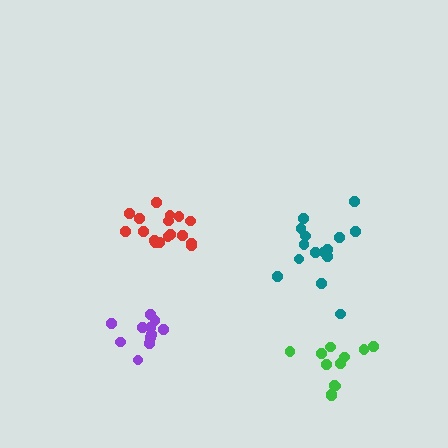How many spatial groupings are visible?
There are 4 spatial groupings.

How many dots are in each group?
Group 1: 17 dots, Group 2: 12 dots, Group 3: 11 dots, Group 4: 15 dots (55 total).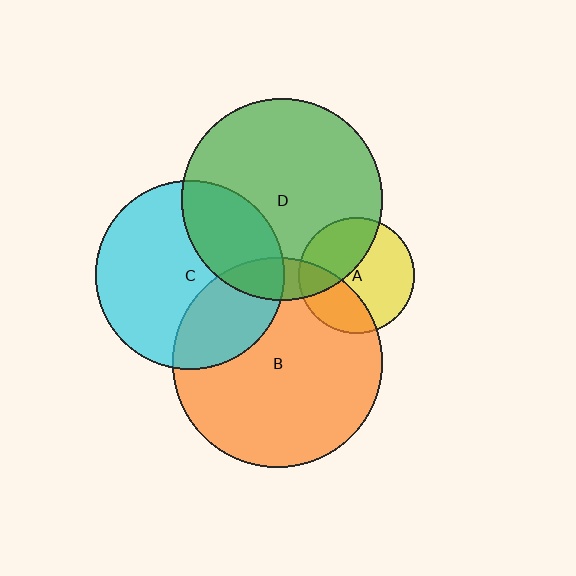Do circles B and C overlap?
Yes.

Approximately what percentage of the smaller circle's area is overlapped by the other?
Approximately 30%.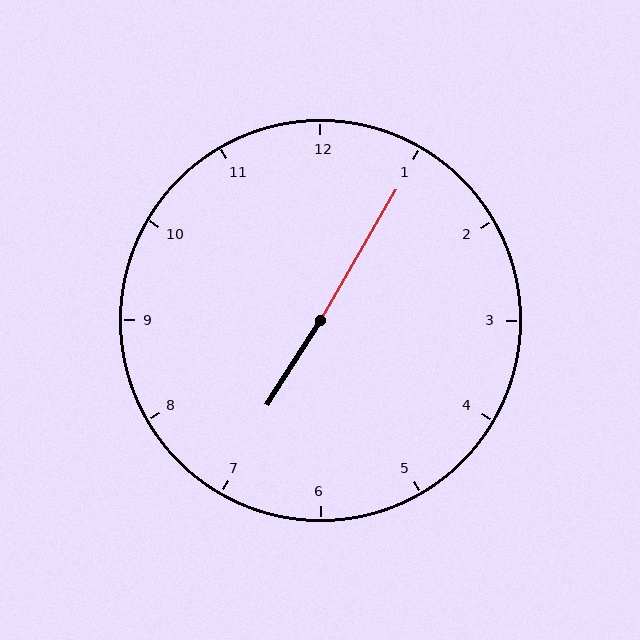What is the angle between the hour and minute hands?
Approximately 178 degrees.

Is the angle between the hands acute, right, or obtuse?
It is obtuse.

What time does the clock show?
7:05.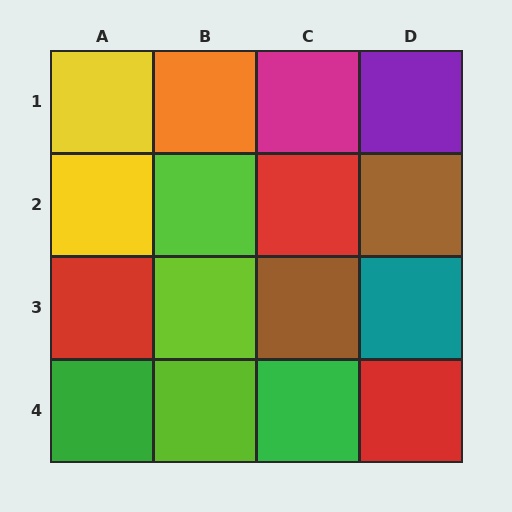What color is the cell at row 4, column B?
Lime.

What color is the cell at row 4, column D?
Red.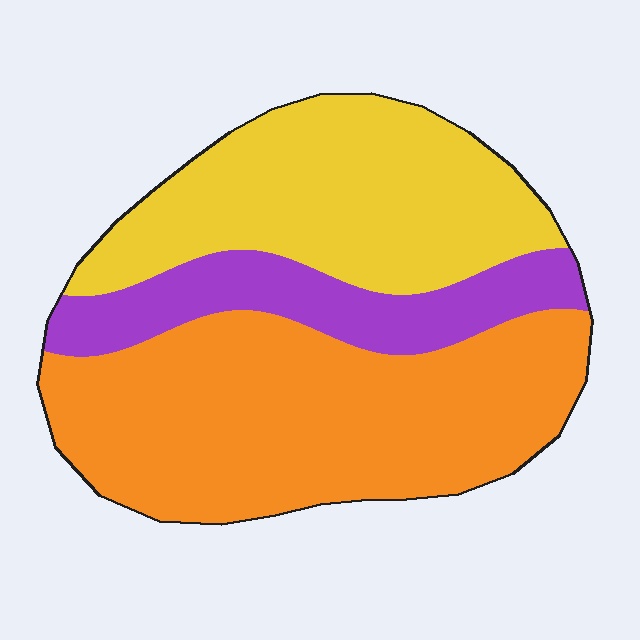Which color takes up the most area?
Orange, at roughly 50%.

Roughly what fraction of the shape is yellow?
Yellow takes up about one third (1/3) of the shape.